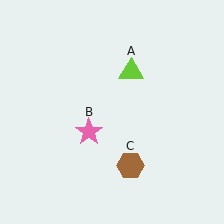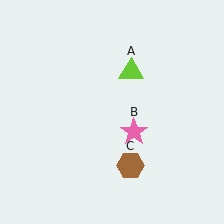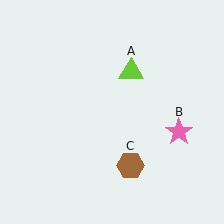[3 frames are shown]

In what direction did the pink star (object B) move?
The pink star (object B) moved right.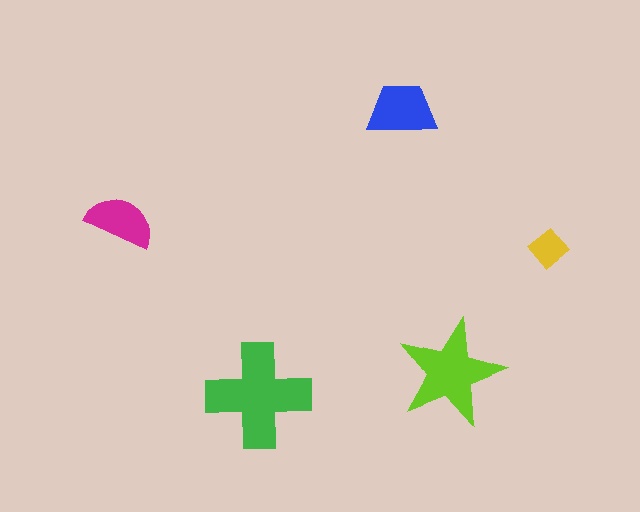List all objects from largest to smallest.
The green cross, the lime star, the blue trapezoid, the magenta semicircle, the yellow diamond.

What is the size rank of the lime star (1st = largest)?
2nd.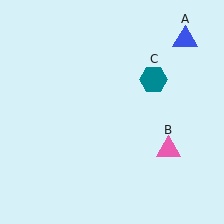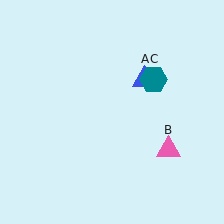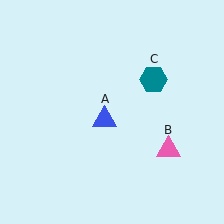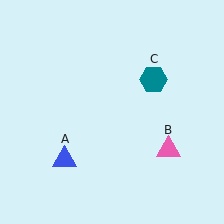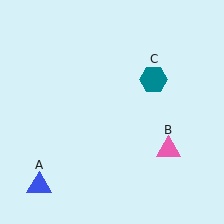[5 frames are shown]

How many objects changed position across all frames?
1 object changed position: blue triangle (object A).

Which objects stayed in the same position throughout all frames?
Pink triangle (object B) and teal hexagon (object C) remained stationary.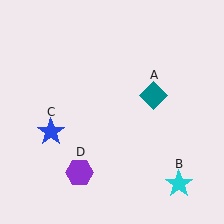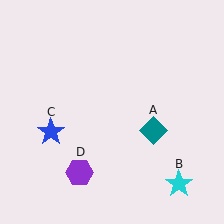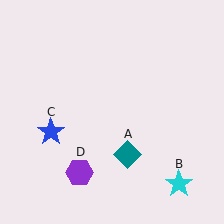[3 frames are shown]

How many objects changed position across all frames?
1 object changed position: teal diamond (object A).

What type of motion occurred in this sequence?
The teal diamond (object A) rotated clockwise around the center of the scene.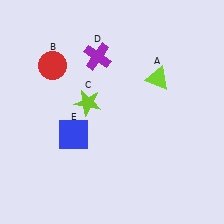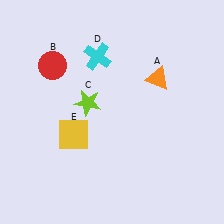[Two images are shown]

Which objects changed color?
A changed from lime to orange. D changed from purple to cyan. E changed from blue to yellow.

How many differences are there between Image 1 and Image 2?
There are 3 differences between the two images.